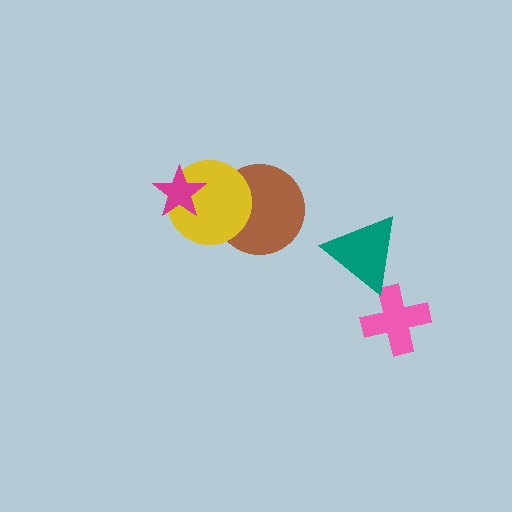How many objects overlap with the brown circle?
1 object overlaps with the brown circle.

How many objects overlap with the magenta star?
1 object overlaps with the magenta star.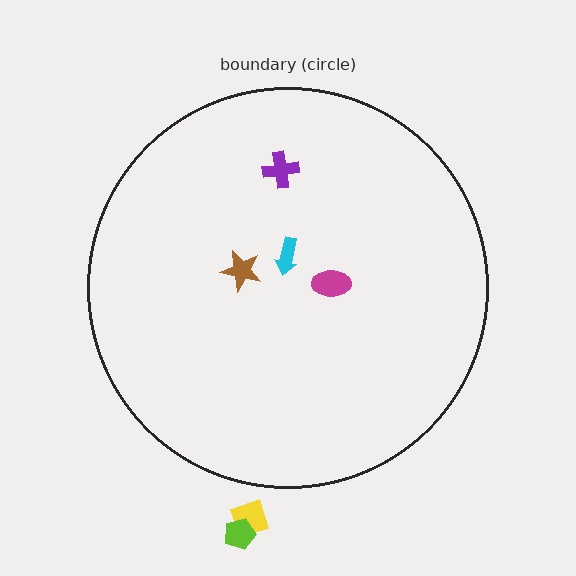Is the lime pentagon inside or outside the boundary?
Outside.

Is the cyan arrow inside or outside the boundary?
Inside.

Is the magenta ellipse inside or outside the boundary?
Inside.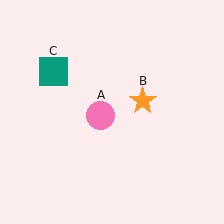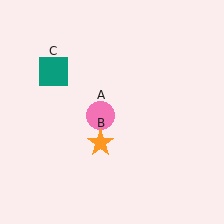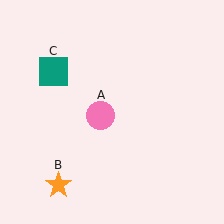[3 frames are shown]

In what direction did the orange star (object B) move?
The orange star (object B) moved down and to the left.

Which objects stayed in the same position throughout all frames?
Pink circle (object A) and teal square (object C) remained stationary.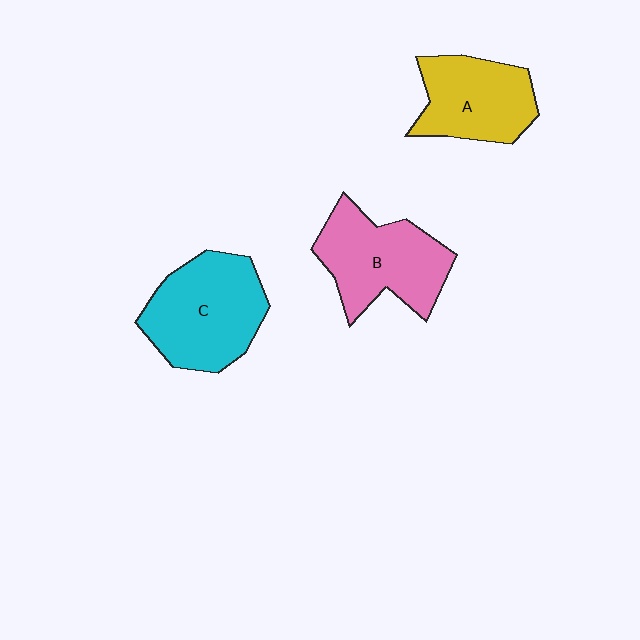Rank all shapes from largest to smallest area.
From largest to smallest: C (cyan), B (pink), A (yellow).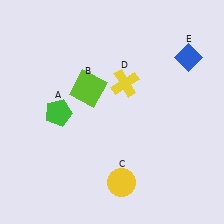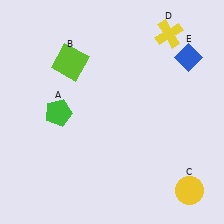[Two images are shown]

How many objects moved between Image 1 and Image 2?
3 objects moved between the two images.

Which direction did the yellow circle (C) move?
The yellow circle (C) moved right.